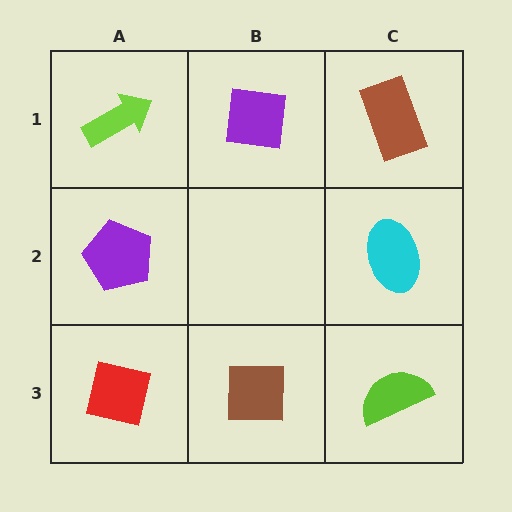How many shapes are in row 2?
2 shapes.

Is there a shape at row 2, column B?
No, that cell is empty.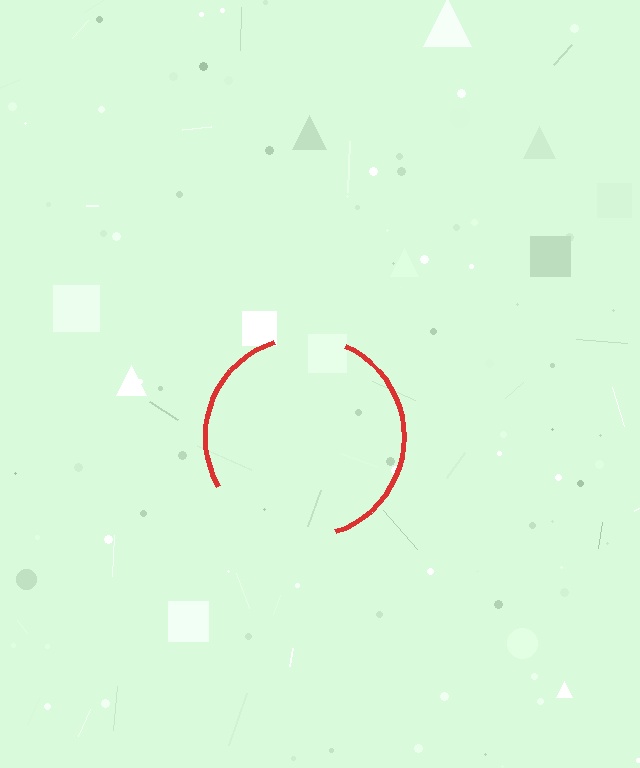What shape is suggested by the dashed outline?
The dashed outline suggests a circle.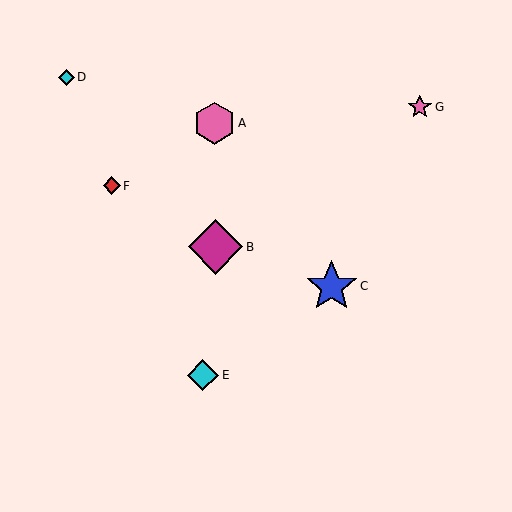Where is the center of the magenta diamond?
The center of the magenta diamond is at (216, 247).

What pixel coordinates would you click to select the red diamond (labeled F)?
Click at (112, 186) to select the red diamond F.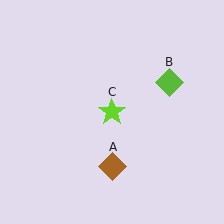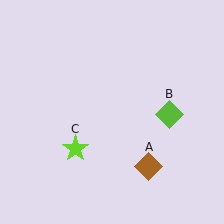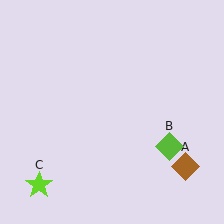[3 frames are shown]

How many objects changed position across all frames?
3 objects changed position: brown diamond (object A), lime diamond (object B), lime star (object C).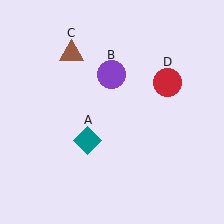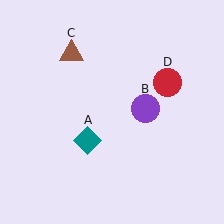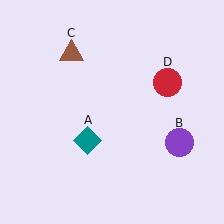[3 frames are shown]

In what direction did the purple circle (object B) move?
The purple circle (object B) moved down and to the right.